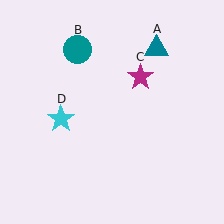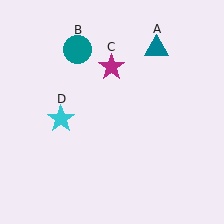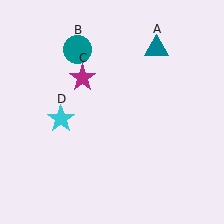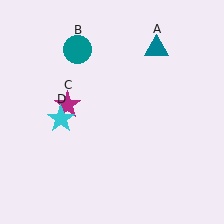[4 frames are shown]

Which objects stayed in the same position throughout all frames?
Teal triangle (object A) and teal circle (object B) and cyan star (object D) remained stationary.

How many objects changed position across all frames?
1 object changed position: magenta star (object C).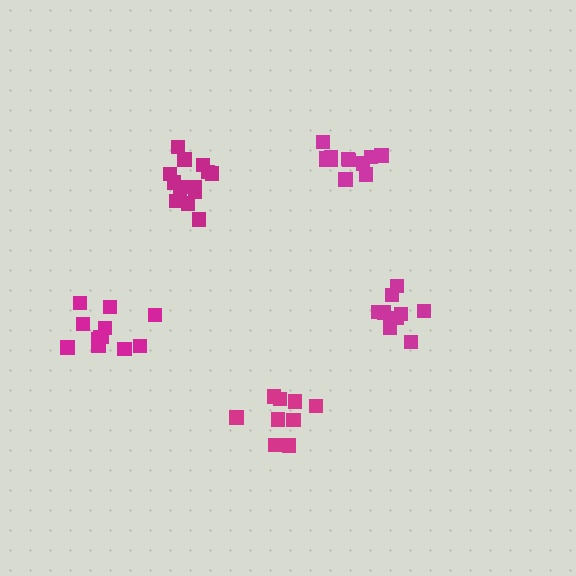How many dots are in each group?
Group 1: 12 dots, Group 2: 9 dots, Group 3: 14 dots, Group 4: 12 dots, Group 5: 9 dots (56 total).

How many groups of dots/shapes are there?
There are 5 groups.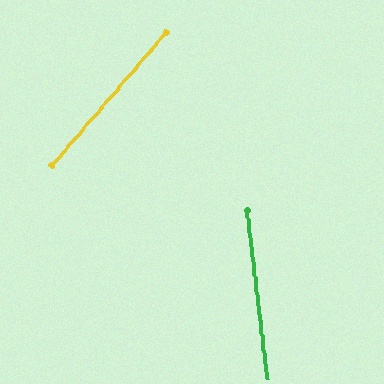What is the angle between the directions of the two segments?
Approximately 48 degrees.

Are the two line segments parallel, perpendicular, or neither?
Neither parallel nor perpendicular — they differ by about 48°.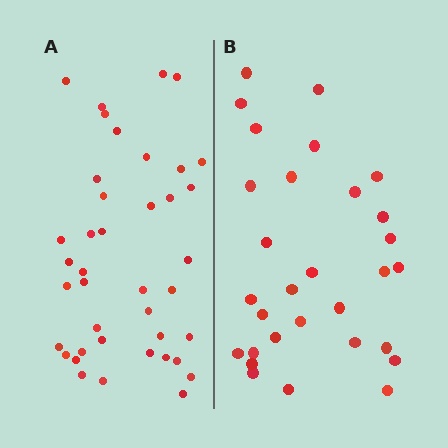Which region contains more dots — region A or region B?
Region A (the left region) has more dots.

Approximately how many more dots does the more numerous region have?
Region A has roughly 10 or so more dots than region B.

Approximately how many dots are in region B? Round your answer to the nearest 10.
About 30 dots.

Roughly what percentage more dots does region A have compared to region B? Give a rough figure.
About 35% more.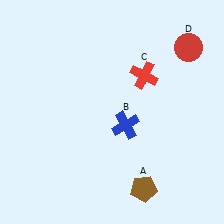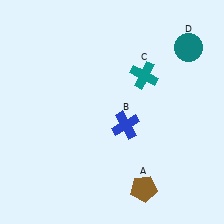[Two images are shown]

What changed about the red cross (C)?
In Image 1, C is red. In Image 2, it changed to teal.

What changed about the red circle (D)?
In Image 1, D is red. In Image 2, it changed to teal.